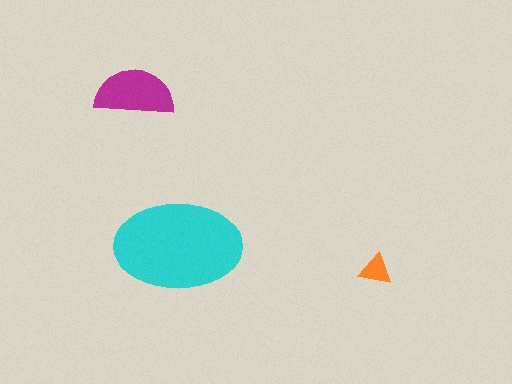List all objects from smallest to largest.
The orange triangle, the magenta semicircle, the cyan ellipse.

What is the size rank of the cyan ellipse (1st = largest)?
1st.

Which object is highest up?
The magenta semicircle is topmost.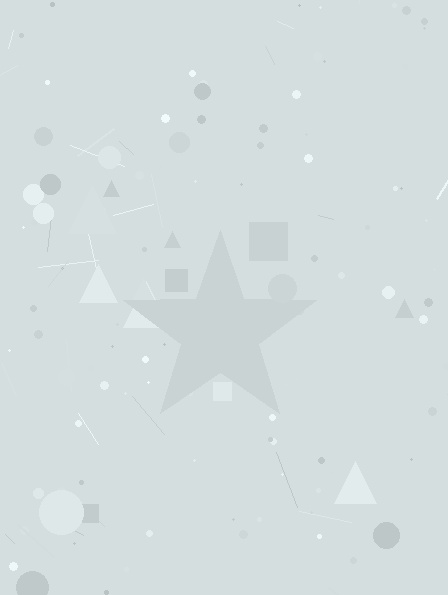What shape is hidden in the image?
A star is hidden in the image.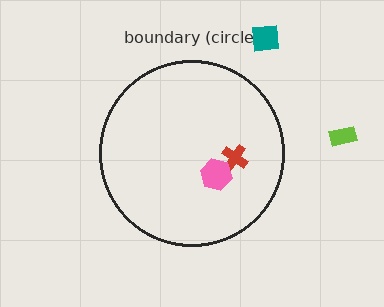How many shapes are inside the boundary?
2 inside, 2 outside.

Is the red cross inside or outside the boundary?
Inside.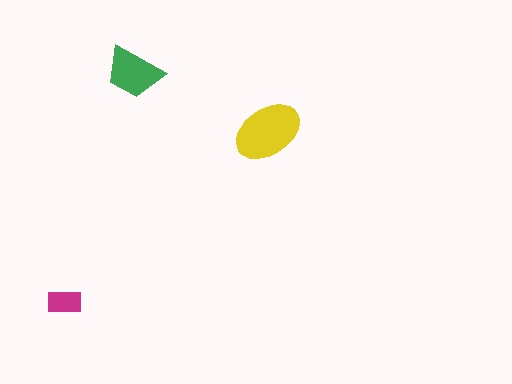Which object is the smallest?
The magenta rectangle.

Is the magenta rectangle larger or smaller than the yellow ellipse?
Smaller.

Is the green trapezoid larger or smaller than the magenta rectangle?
Larger.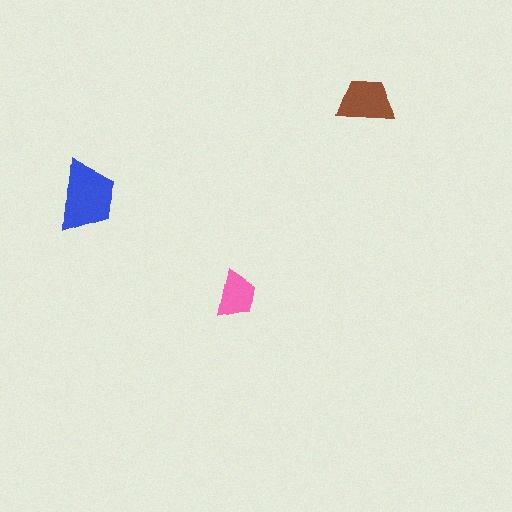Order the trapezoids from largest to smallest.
the blue one, the brown one, the pink one.